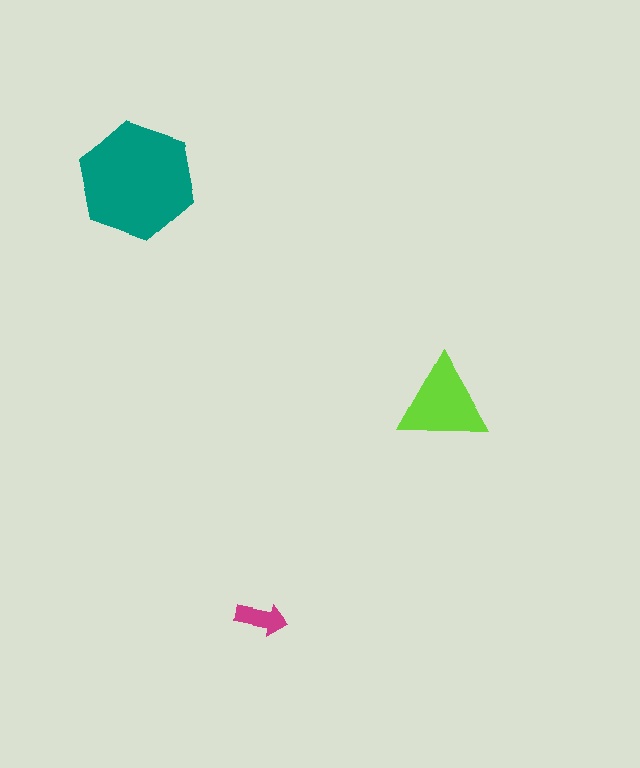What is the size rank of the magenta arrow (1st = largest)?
3rd.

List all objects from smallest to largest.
The magenta arrow, the lime triangle, the teal hexagon.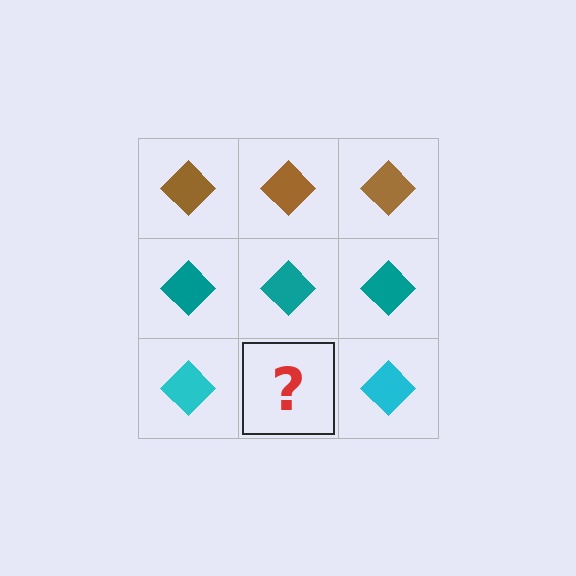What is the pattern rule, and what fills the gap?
The rule is that each row has a consistent color. The gap should be filled with a cyan diamond.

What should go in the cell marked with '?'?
The missing cell should contain a cyan diamond.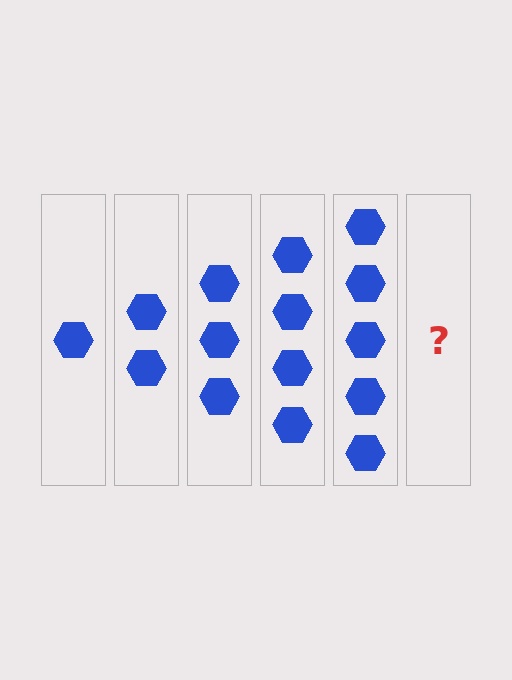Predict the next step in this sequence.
The next step is 6 hexagons.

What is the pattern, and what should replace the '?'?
The pattern is that each step adds one more hexagon. The '?' should be 6 hexagons.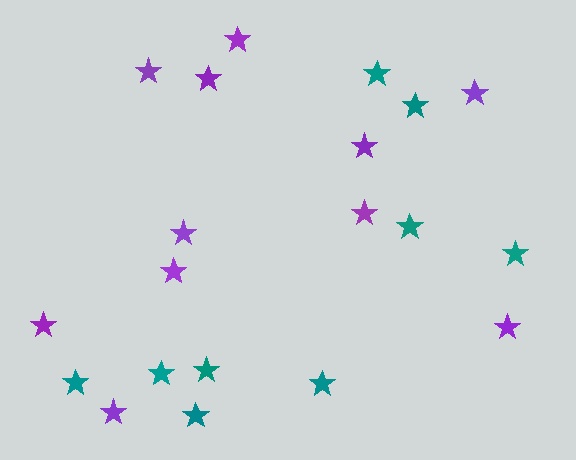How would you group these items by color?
There are 2 groups: one group of purple stars (11) and one group of teal stars (9).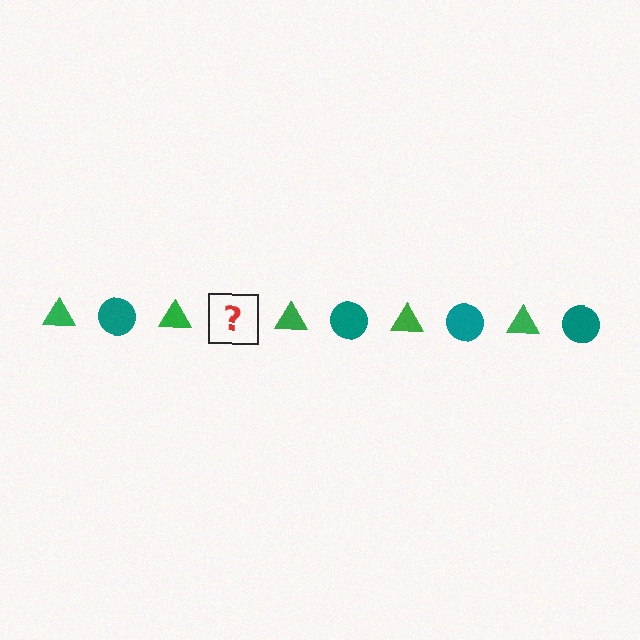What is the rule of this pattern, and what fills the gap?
The rule is that the pattern alternates between green triangle and teal circle. The gap should be filled with a teal circle.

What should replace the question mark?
The question mark should be replaced with a teal circle.